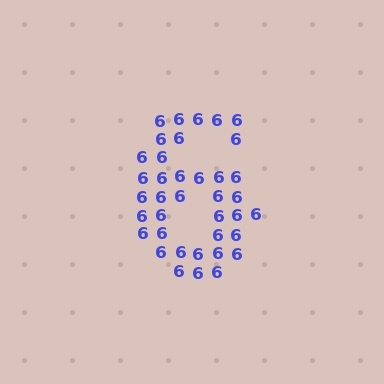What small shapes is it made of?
It is made of small digit 6's.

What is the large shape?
The large shape is the digit 6.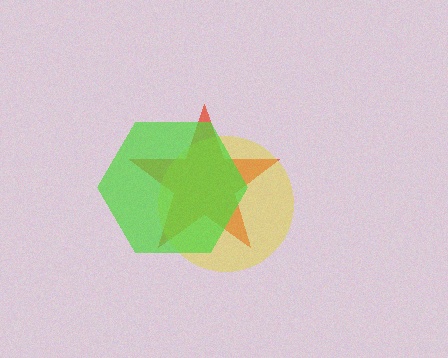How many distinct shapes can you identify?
There are 3 distinct shapes: a red star, a yellow circle, a lime hexagon.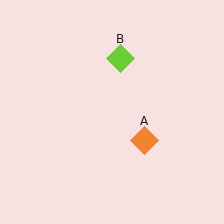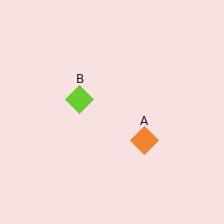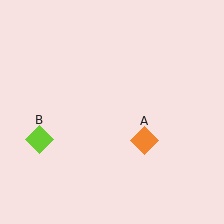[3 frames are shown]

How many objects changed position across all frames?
1 object changed position: lime diamond (object B).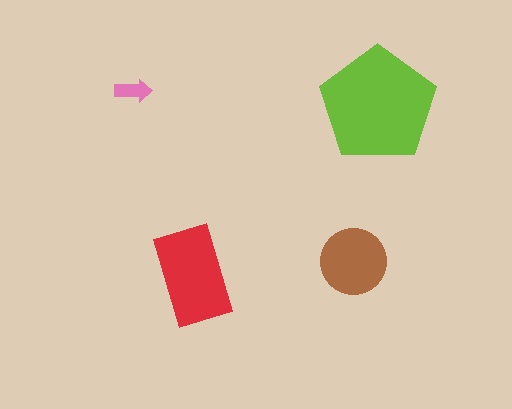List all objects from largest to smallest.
The lime pentagon, the red rectangle, the brown circle, the pink arrow.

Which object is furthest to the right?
The lime pentagon is rightmost.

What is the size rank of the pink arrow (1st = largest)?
4th.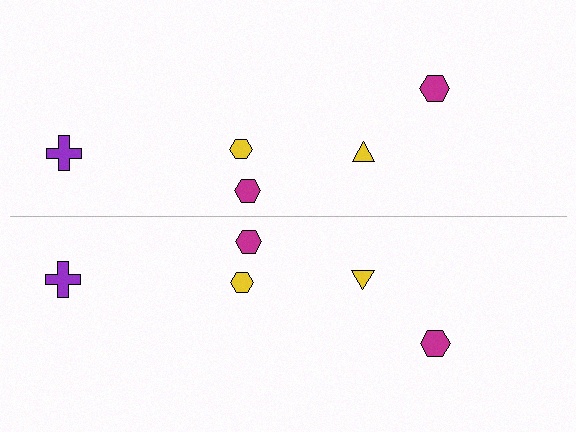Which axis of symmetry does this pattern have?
The pattern has a horizontal axis of symmetry running through the center of the image.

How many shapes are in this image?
There are 10 shapes in this image.